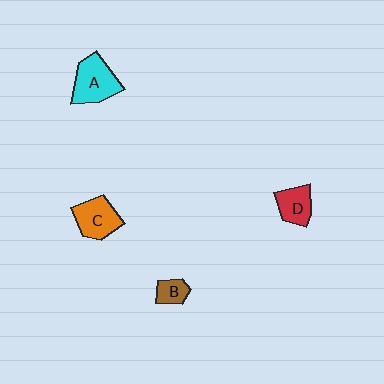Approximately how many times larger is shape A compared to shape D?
Approximately 1.5 times.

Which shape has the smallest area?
Shape B (brown).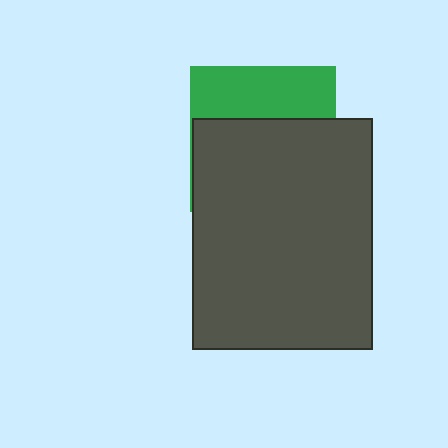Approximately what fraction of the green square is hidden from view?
Roughly 64% of the green square is hidden behind the dark gray rectangle.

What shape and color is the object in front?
The object in front is a dark gray rectangle.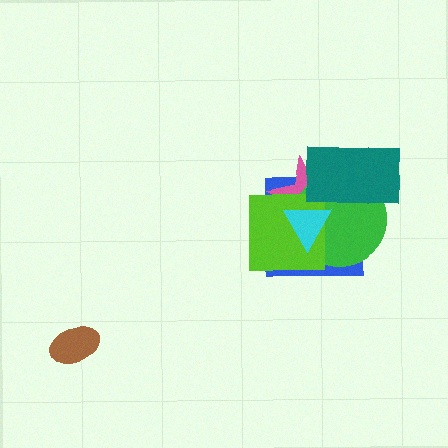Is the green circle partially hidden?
Yes, it is partially covered by another shape.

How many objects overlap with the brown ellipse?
0 objects overlap with the brown ellipse.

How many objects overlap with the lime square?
4 objects overlap with the lime square.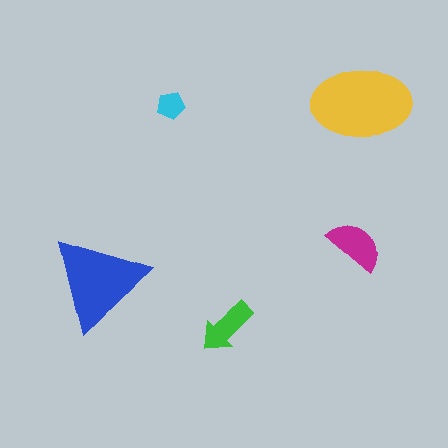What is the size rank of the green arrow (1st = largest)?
4th.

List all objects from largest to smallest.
The yellow ellipse, the blue triangle, the magenta semicircle, the green arrow, the cyan pentagon.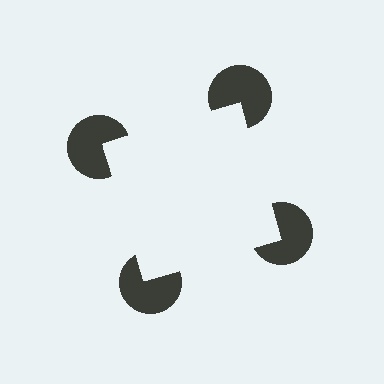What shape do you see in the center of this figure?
An illusory square — its edges are inferred from the aligned wedge cuts in the pac-man discs, not physically drawn.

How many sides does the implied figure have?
4 sides.